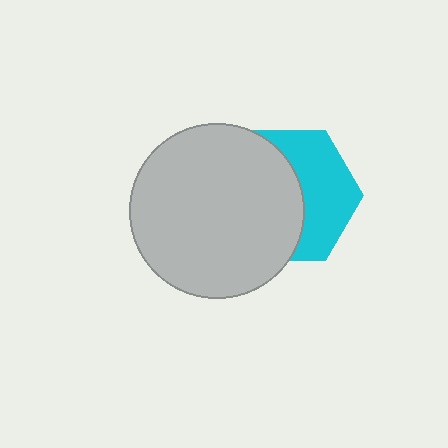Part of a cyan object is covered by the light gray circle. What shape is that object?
It is a hexagon.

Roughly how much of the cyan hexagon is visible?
About half of it is visible (roughly 45%).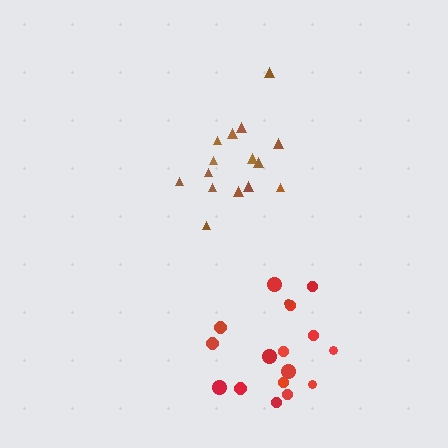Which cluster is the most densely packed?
Brown.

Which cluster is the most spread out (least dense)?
Red.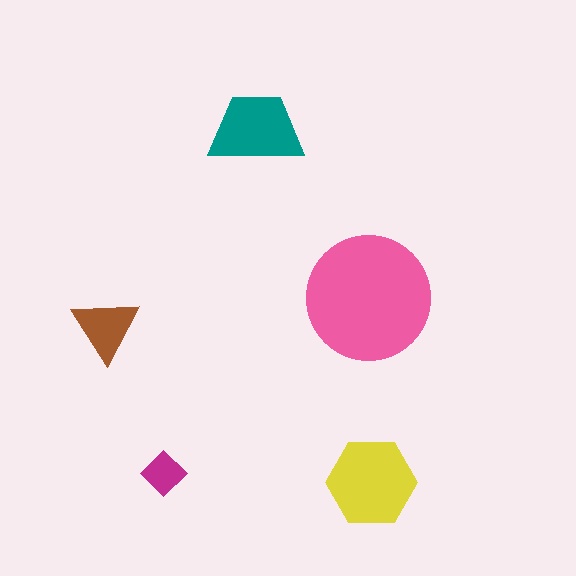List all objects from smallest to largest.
The magenta diamond, the brown triangle, the teal trapezoid, the yellow hexagon, the pink circle.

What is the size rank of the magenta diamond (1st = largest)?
5th.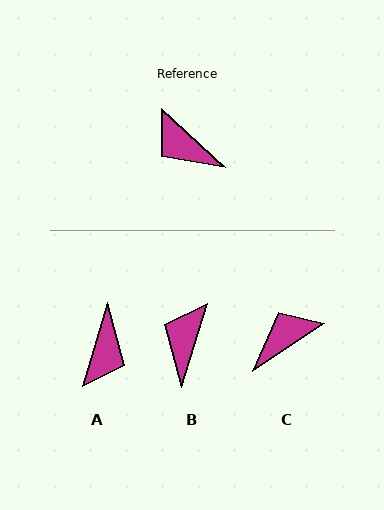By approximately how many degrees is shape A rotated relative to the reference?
Approximately 116 degrees counter-clockwise.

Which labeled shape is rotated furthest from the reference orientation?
A, about 116 degrees away.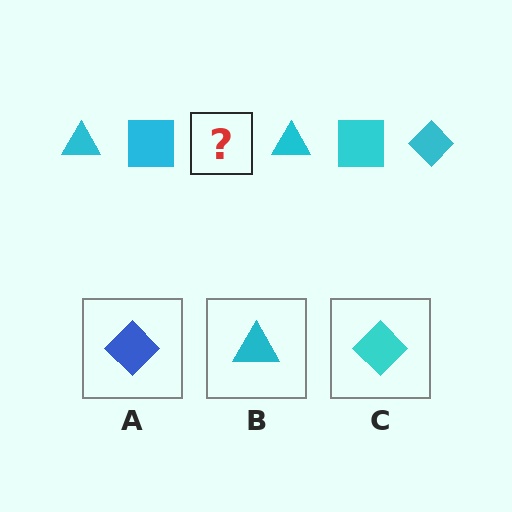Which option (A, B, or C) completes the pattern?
C.